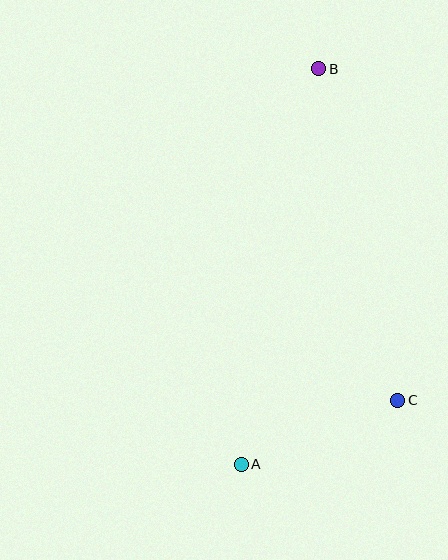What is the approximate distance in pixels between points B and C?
The distance between B and C is approximately 341 pixels.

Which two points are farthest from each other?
Points A and B are farthest from each other.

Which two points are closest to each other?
Points A and C are closest to each other.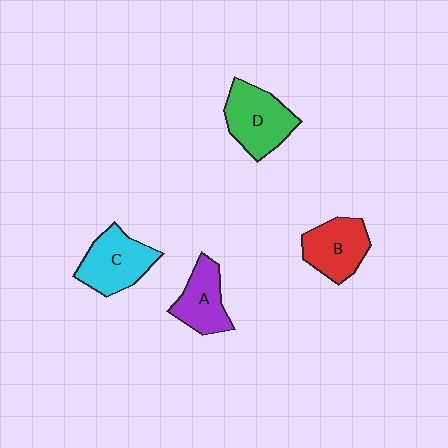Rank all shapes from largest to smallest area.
From largest to smallest: D (green), C (cyan), B (red), A (purple).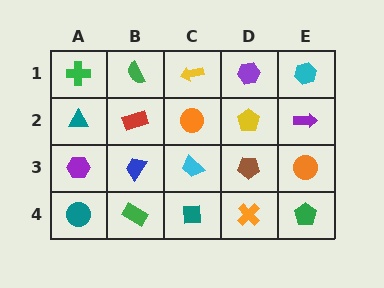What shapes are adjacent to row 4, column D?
A brown pentagon (row 3, column D), a teal square (row 4, column C), a green pentagon (row 4, column E).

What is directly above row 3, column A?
A teal triangle.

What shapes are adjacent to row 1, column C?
An orange circle (row 2, column C), a green semicircle (row 1, column B), a purple hexagon (row 1, column D).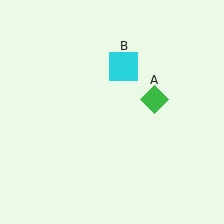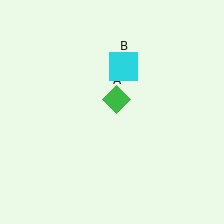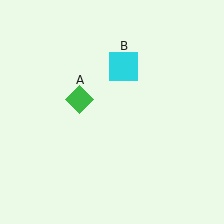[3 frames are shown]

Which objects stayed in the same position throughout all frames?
Cyan square (object B) remained stationary.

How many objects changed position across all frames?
1 object changed position: green diamond (object A).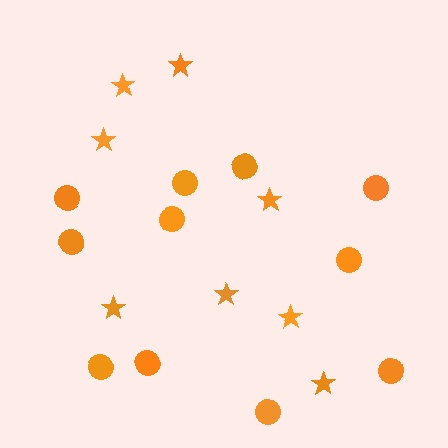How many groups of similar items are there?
There are 2 groups: one group of circles (11) and one group of stars (8).